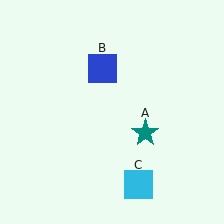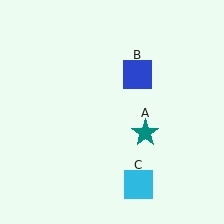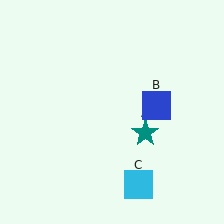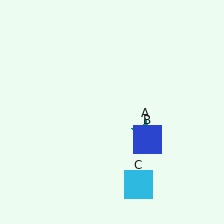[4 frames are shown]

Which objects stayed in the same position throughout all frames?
Teal star (object A) and cyan square (object C) remained stationary.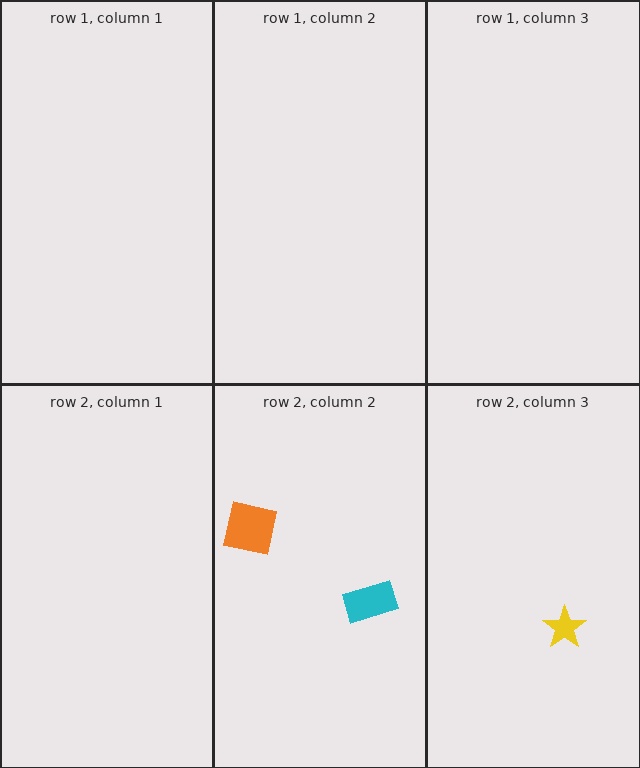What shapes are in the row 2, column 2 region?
The orange square, the cyan rectangle.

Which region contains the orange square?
The row 2, column 2 region.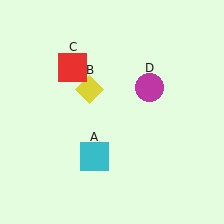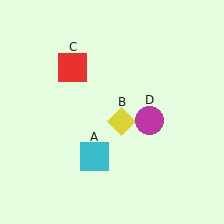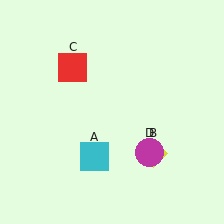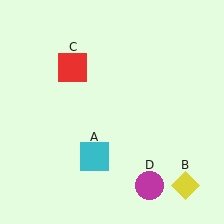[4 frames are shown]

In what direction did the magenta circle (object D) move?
The magenta circle (object D) moved down.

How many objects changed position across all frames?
2 objects changed position: yellow diamond (object B), magenta circle (object D).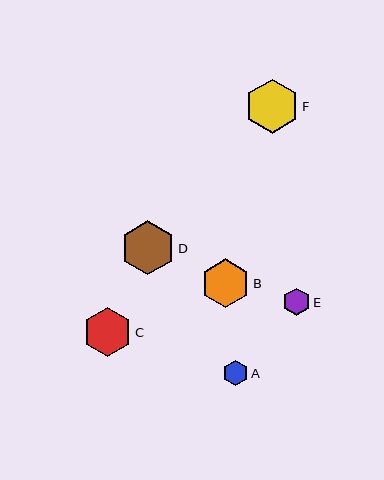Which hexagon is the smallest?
Hexagon A is the smallest with a size of approximately 25 pixels.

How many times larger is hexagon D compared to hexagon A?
Hexagon D is approximately 2.1 times the size of hexagon A.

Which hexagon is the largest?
Hexagon D is the largest with a size of approximately 54 pixels.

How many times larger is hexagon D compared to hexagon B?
Hexagon D is approximately 1.1 times the size of hexagon B.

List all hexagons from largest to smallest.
From largest to smallest: D, F, C, B, E, A.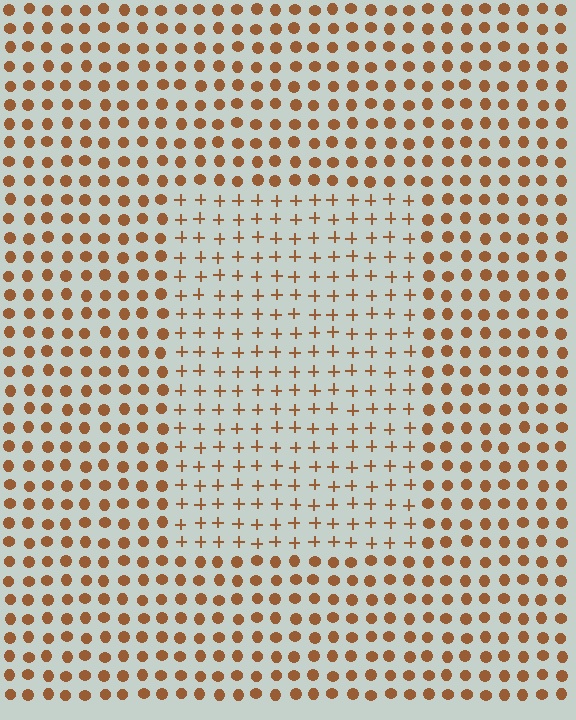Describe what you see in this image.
The image is filled with small brown elements arranged in a uniform grid. A rectangle-shaped region contains plus signs, while the surrounding area contains circles. The boundary is defined purely by the change in element shape.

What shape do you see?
I see a rectangle.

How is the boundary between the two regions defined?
The boundary is defined by a change in element shape: plus signs inside vs. circles outside. All elements share the same color and spacing.